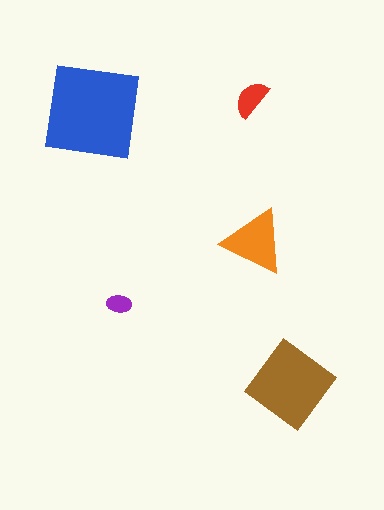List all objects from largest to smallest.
The blue square, the brown diamond, the orange triangle, the red semicircle, the purple ellipse.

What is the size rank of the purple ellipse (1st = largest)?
5th.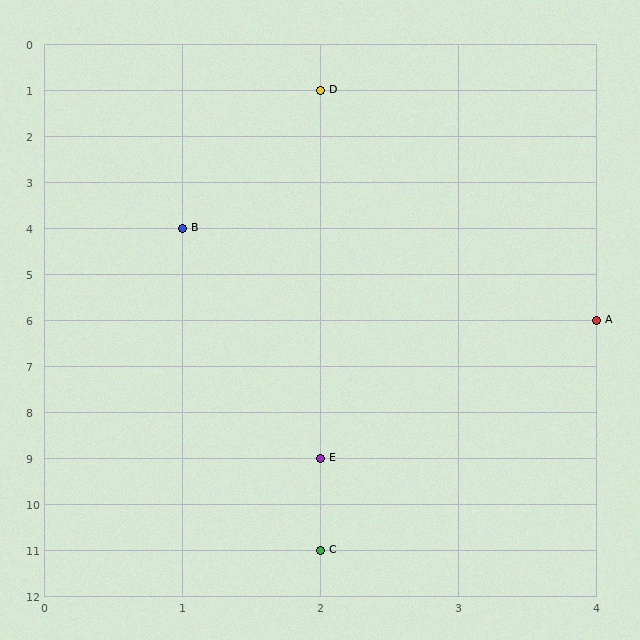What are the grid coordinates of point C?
Point C is at grid coordinates (2, 11).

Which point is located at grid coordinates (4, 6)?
Point A is at (4, 6).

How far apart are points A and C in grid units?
Points A and C are 2 columns and 5 rows apart (about 5.4 grid units diagonally).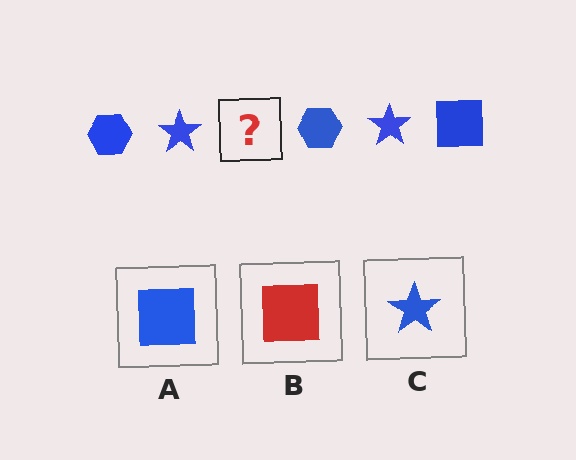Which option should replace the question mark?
Option A.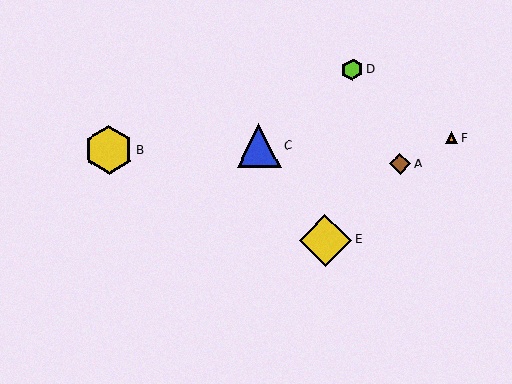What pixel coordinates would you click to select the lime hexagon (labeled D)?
Click at (352, 69) to select the lime hexagon D.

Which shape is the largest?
The yellow diamond (labeled E) is the largest.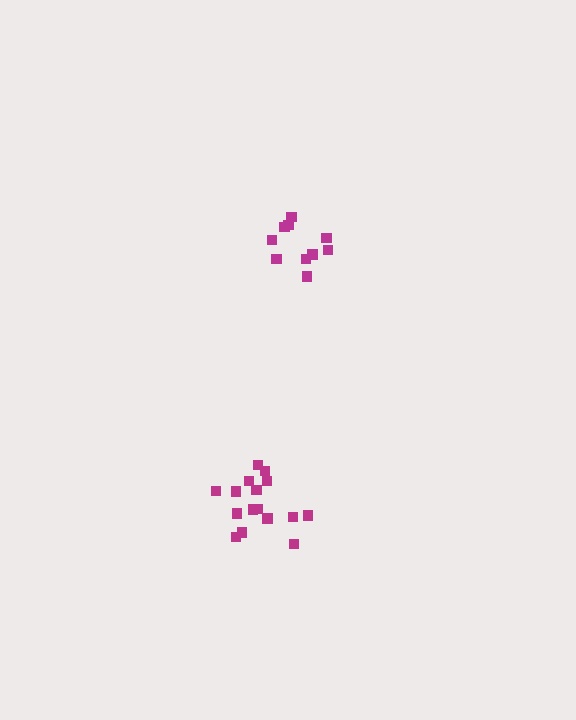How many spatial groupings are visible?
There are 2 spatial groupings.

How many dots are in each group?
Group 1: 10 dots, Group 2: 16 dots (26 total).